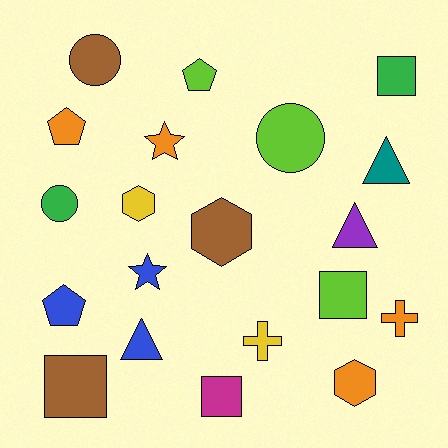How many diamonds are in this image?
There are no diamonds.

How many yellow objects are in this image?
There are 2 yellow objects.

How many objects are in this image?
There are 20 objects.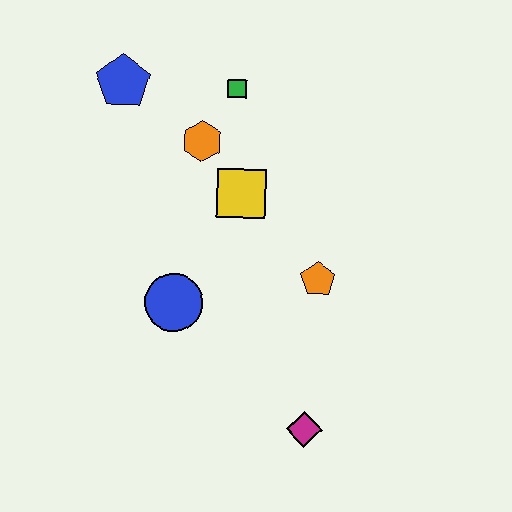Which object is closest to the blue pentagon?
The orange hexagon is closest to the blue pentagon.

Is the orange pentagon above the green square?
No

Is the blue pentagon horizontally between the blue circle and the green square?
No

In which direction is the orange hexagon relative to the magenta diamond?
The orange hexagon is above the magenta diamond.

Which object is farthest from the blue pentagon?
The magenta diamond is farthest from the blue pentagon.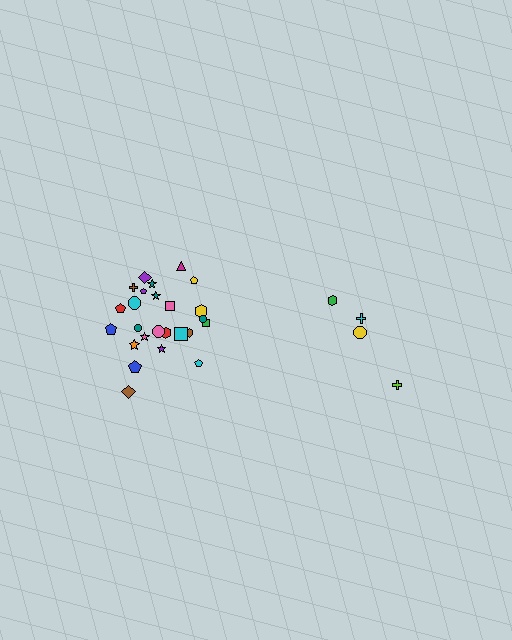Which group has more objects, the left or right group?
The left group.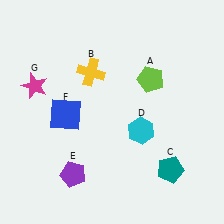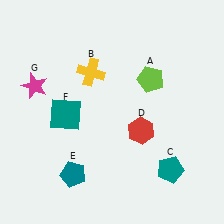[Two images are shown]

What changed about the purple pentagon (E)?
In Image 1, E is purple. In Image 2, it changed to teal.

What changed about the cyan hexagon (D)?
In Image 1, D is cyan. In Image 2, it changed to red.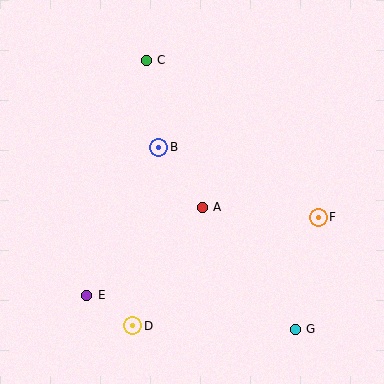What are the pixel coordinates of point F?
Point F is at (318, 217).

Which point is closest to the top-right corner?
Point F is closest to the top-right corner.